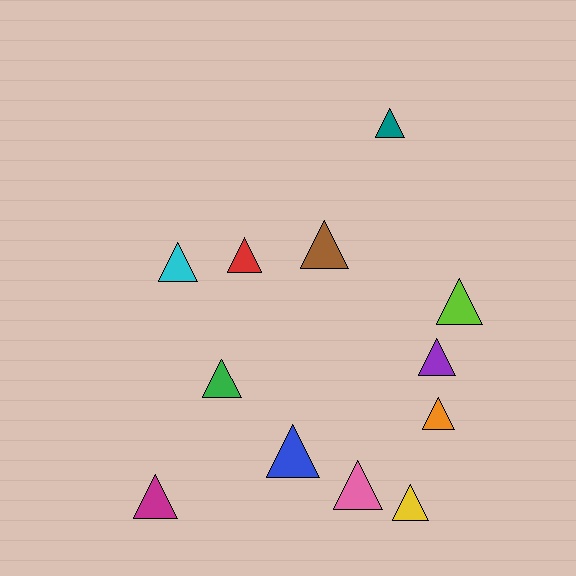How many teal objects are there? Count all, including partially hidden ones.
There is 1 teal object.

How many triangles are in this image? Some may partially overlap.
There are 12 triangles.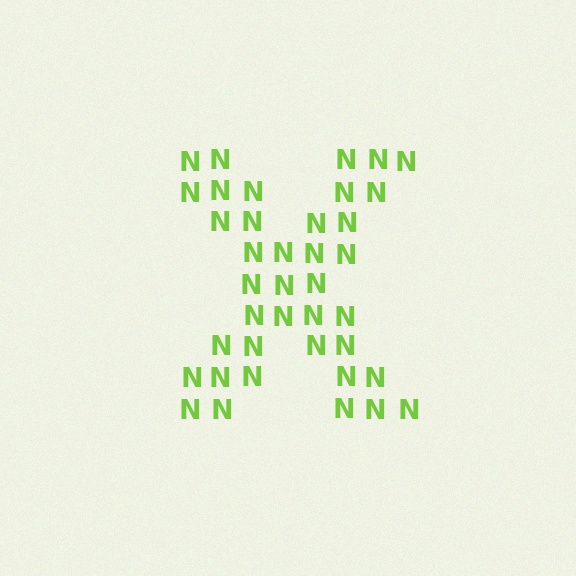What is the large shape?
The large shape is the letter X.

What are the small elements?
The small elements are letter N's.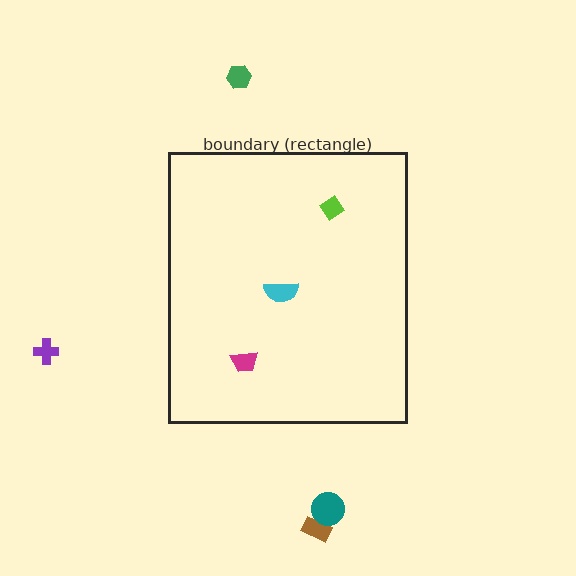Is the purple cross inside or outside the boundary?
Outside.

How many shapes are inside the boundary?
3 inside, 4 outside.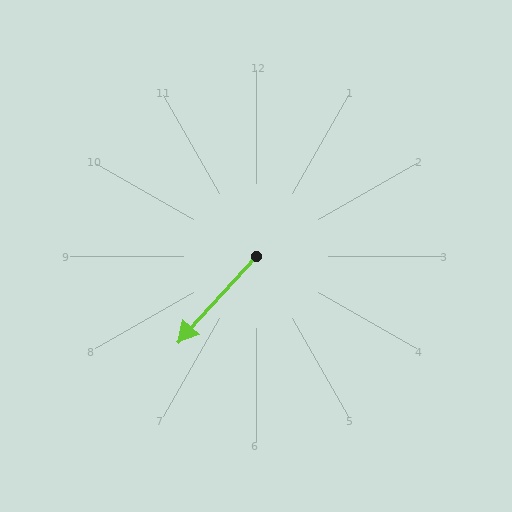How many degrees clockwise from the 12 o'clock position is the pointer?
Approximately 222 degrees.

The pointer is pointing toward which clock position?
Roughly 7 o'clock.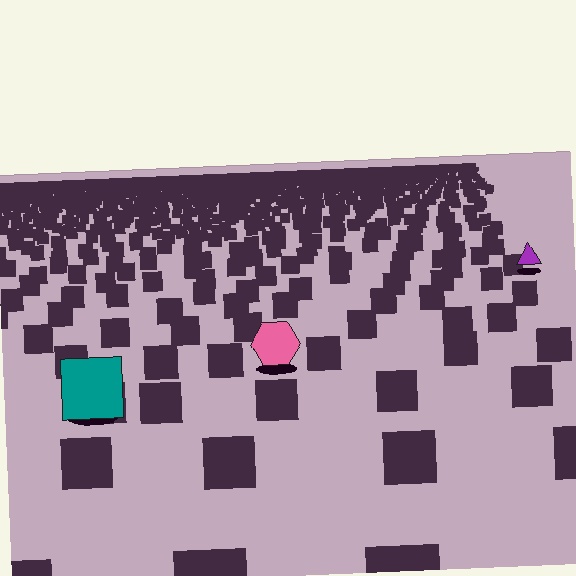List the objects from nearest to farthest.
From nearest to farthest: the teal square, the pink hexagon, the purple triangle.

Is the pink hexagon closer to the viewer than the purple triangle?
Yes. The pink hexagon is closer — you can tell from the texture gradient: the ground texture is coarser near it.